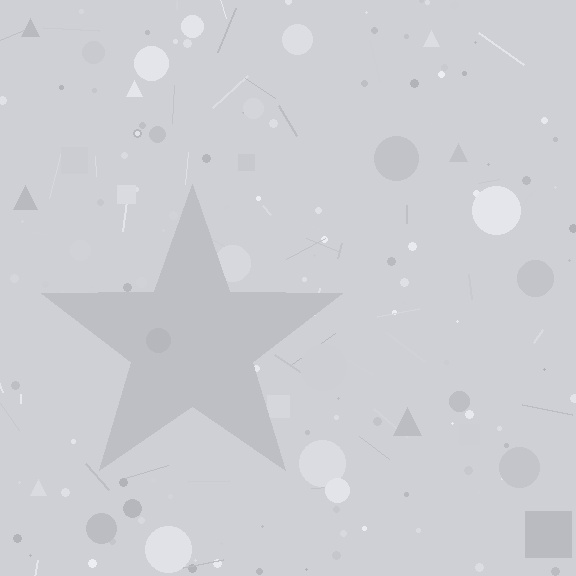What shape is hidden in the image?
A star is hidden in the image.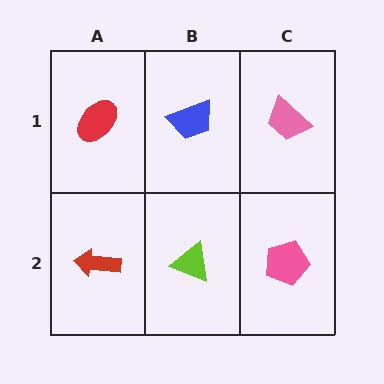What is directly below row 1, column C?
A pink pentagon.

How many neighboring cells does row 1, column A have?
2.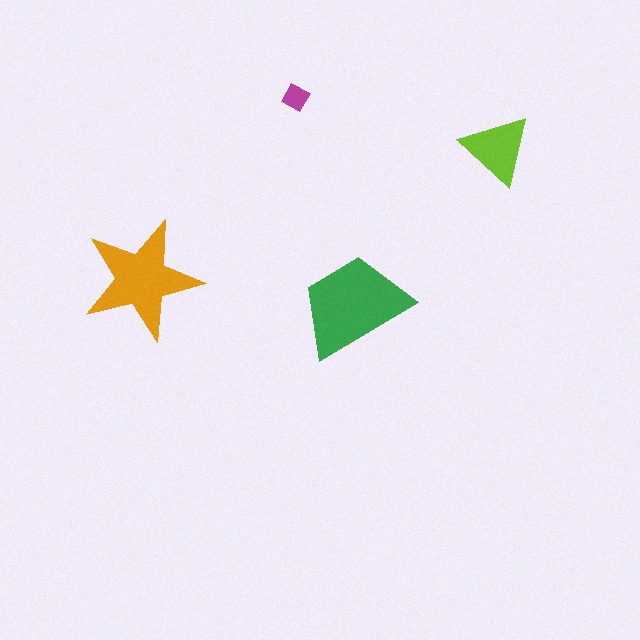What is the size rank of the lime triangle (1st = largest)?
3rd.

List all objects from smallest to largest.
The magenta diamond, the lime triangle, the orange star, the green trapezoid.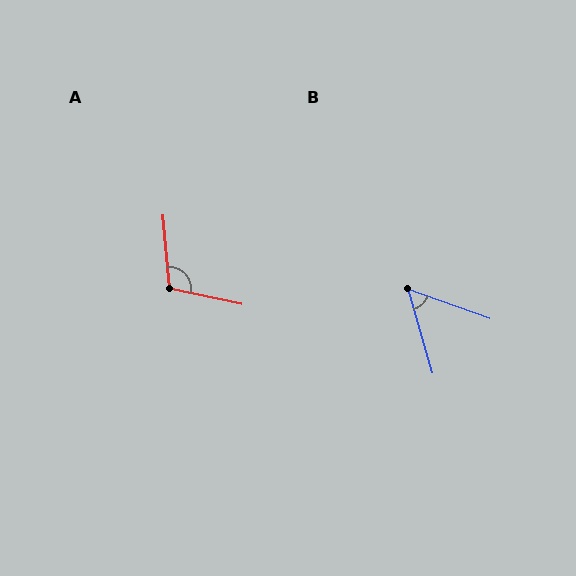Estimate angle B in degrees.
Approximately 54 degrees.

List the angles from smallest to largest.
B (54°), A (107°).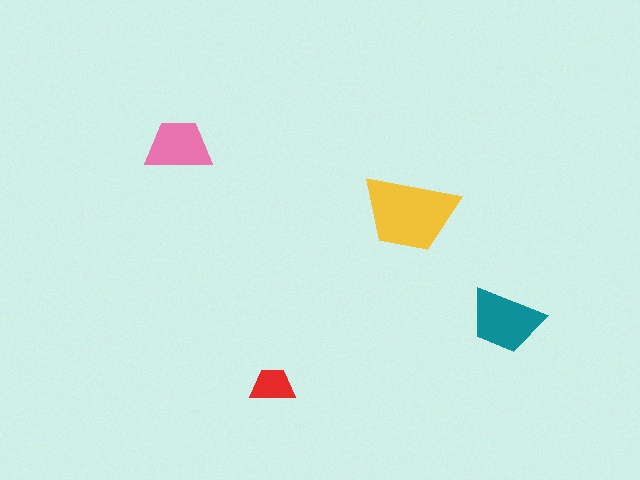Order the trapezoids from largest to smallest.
the yellow one, the teal one, the pink one, the red one.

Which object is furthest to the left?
The pink trapezoid is leftmost.